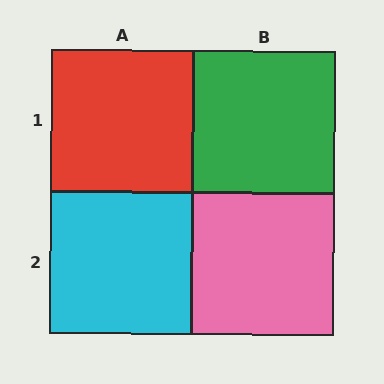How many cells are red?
1 cell is red.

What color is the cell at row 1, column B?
Green.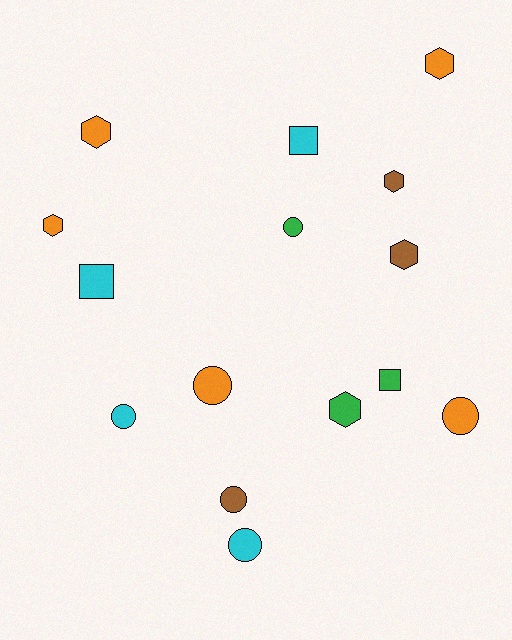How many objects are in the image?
There are 15 objects.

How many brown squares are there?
There are no brown squares.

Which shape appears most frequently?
Hexagon, with 6 objects.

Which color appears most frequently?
Orange, with 5 objects.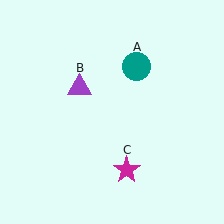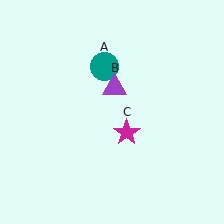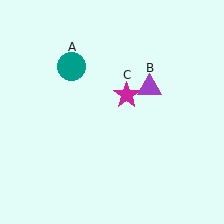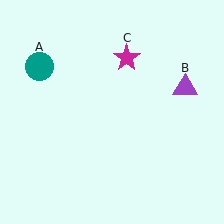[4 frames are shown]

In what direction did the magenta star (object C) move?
The magenta star (object C) moved up.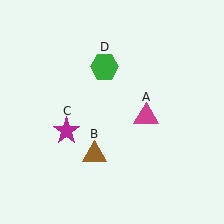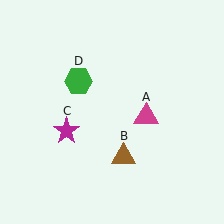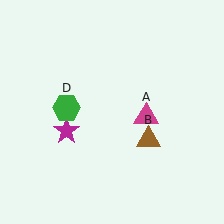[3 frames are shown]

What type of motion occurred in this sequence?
The brown triangle (object B), green hexagon (object D) rotated counterclockwise around the center of the scene.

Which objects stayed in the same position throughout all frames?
Magenta triangle (object A) and magenta star (object C) remained stationary.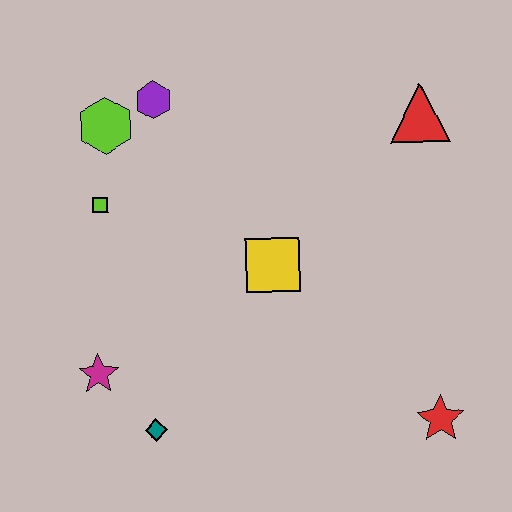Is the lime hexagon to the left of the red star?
Yes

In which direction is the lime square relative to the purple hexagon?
The lime square is below the purple hexagon.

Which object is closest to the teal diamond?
The magenta star is closest to the teal diamond.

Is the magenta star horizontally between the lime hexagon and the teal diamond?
No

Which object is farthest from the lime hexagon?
The red star is farthest from the lime hexagon.